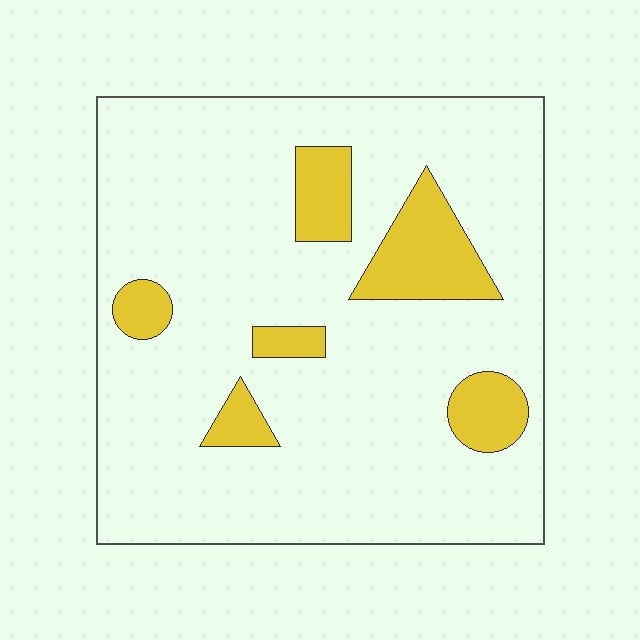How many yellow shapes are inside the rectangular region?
6.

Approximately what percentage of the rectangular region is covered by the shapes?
Approximately 15%.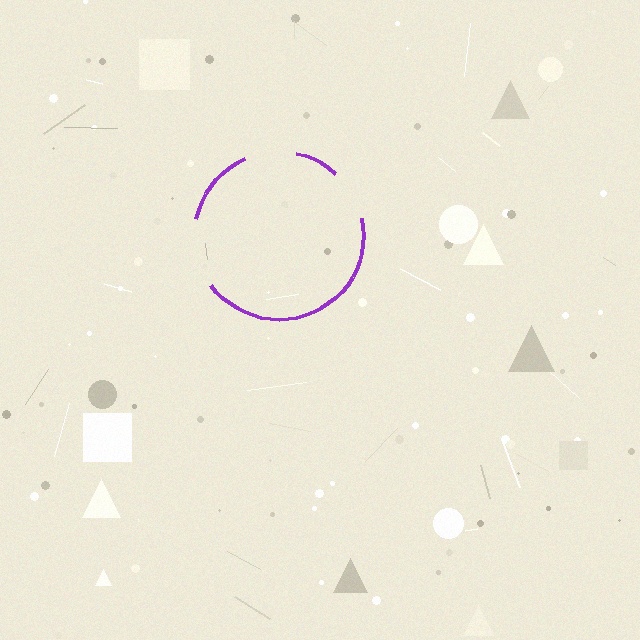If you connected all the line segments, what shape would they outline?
They would outline a circle.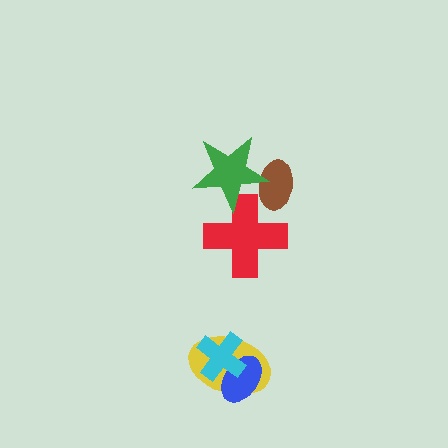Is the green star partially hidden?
No, no other shape covers it.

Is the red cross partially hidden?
Yes, it is partially covered by another shape.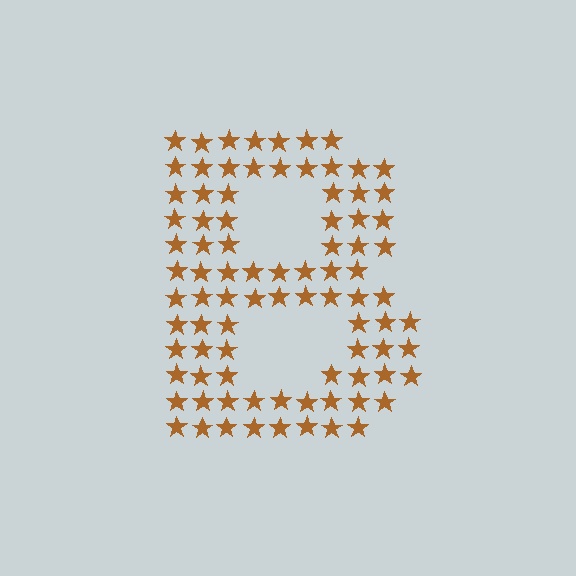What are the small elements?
The small elements are stars.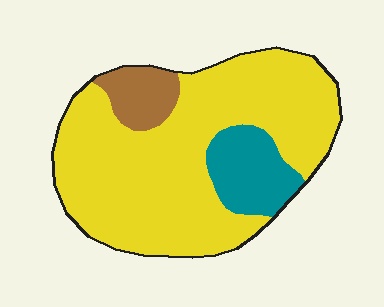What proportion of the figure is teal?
Teal takes up about one eighth (1/8) of the figure.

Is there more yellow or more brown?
Yellow.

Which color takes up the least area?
Brown, at roughly 10%.